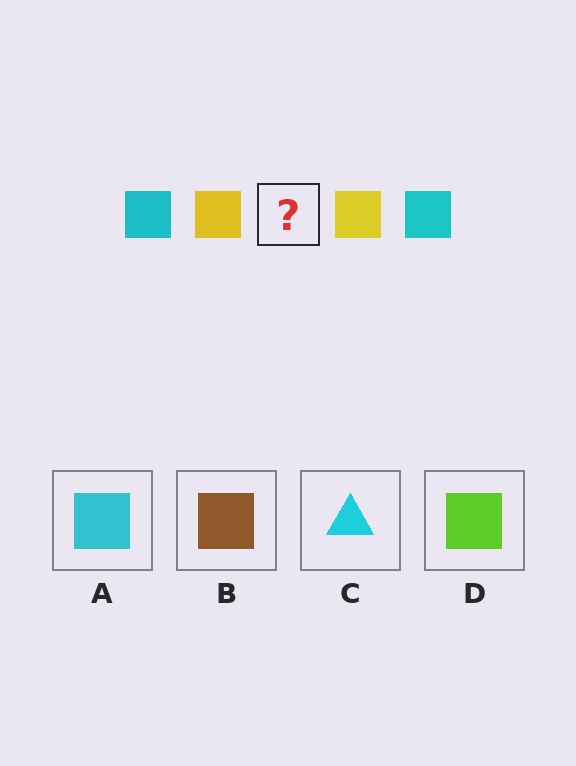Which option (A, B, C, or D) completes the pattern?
A.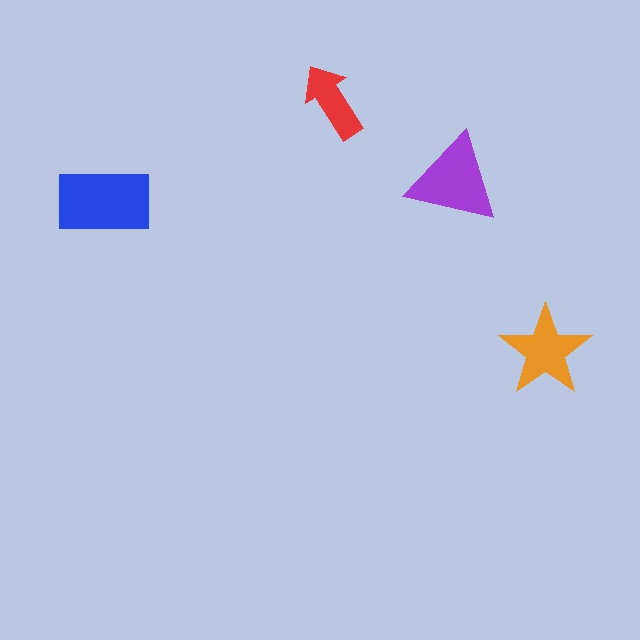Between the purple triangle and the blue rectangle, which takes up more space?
The blue rectangle.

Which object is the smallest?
The red arrow.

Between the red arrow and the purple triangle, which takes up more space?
The purple triangle.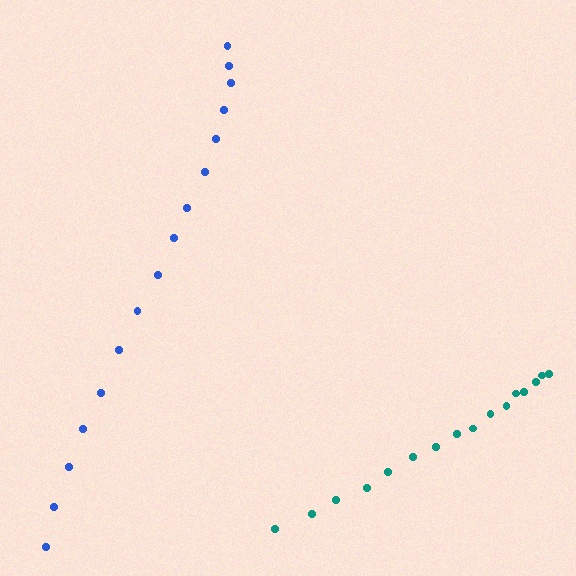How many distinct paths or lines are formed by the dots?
There are 2 distinct paths.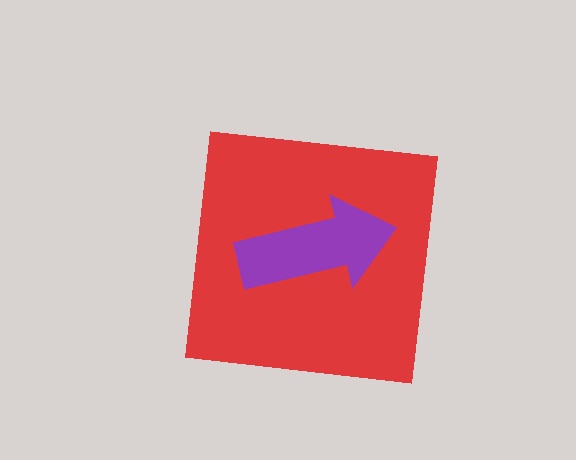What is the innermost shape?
The purple arrow.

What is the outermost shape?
The red square.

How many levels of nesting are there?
2.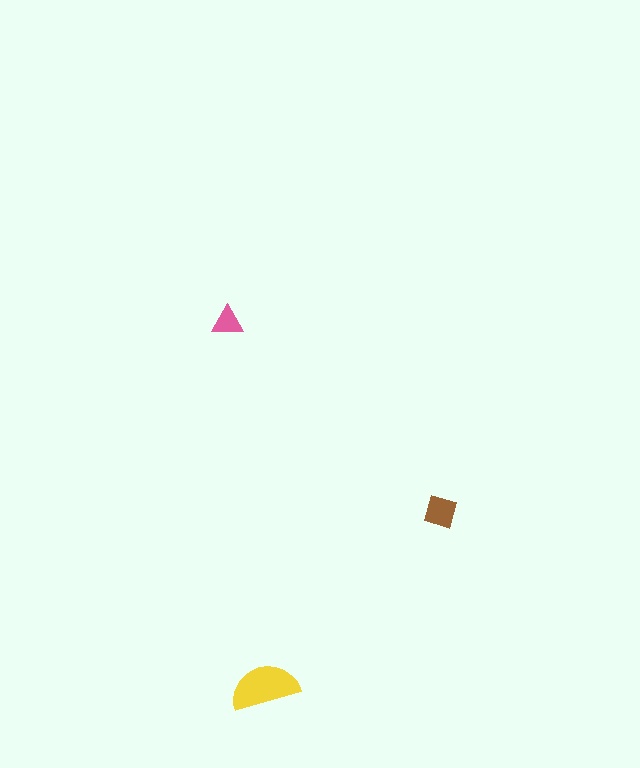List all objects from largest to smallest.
The yellow semicircle, the brown square, the pink triangle.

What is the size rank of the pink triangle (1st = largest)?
3rd.